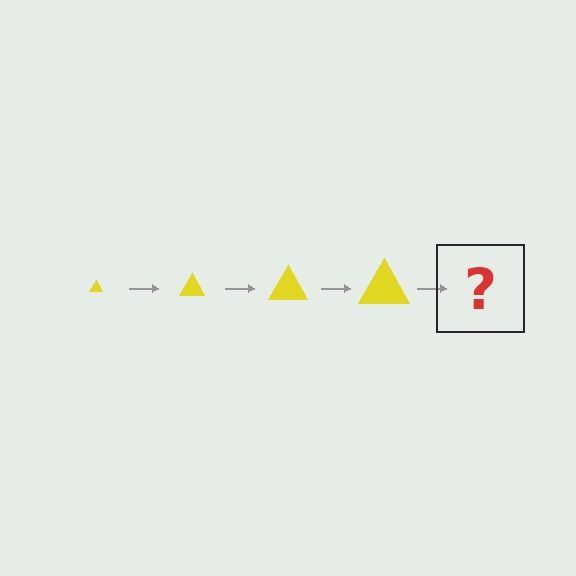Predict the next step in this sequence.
The next step is a yellow triangle, larger than the previous one.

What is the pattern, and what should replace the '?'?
The pattern is that the triangle gets progressively larger each step. The '?' should be a yellow triangle, larger than the previous one.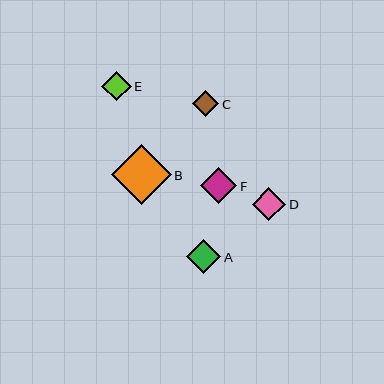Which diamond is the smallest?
Diamond C is the smallest with a size of approximately 26 pixels.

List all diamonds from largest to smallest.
From largest to smallest: B, F, A, D, E, C.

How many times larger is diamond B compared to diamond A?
Diamond B is approximately 1.8 times the size of diamond A.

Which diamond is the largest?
Diamond B is the largest with a size of approximately 60 pixels.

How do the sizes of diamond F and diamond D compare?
Diamond F and diamond D are approximately the same size.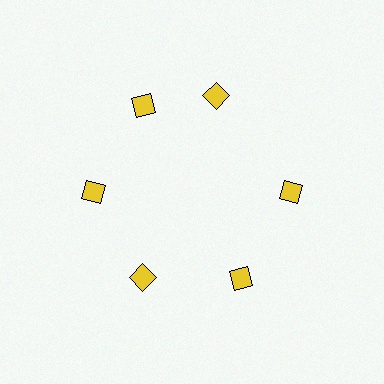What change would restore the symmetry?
The symmetry would be restored by rotating it back into even spacing with its neighbors so that all 6 diamonds sit at equal angles and equal distance from the center.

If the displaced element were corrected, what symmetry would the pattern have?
It would have 6-fold rotational symmetry — the pattern would map onto itself every 60 degrees.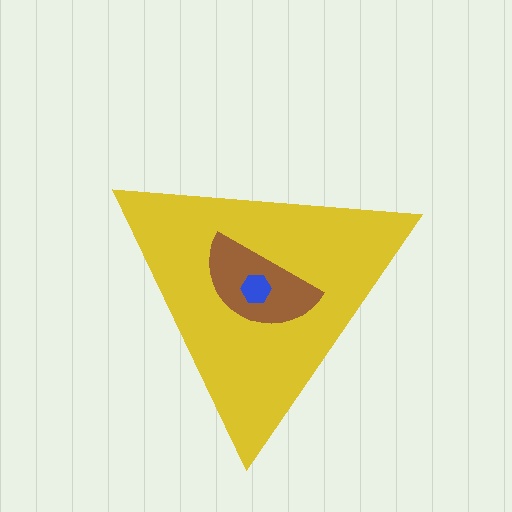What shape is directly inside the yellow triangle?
The brown semicircle.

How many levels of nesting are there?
3.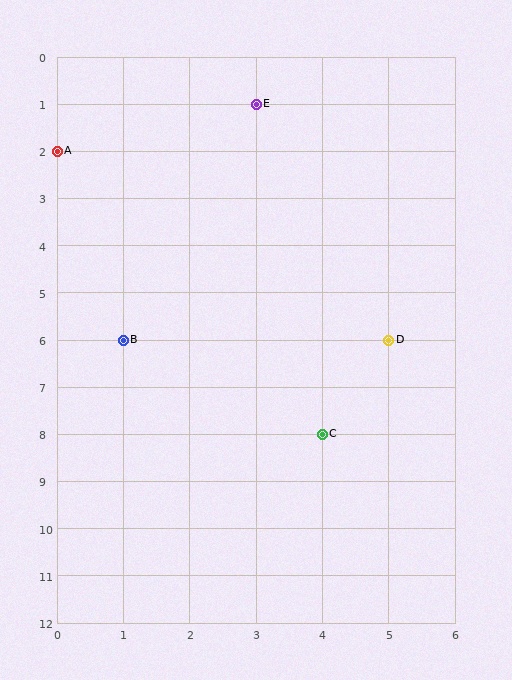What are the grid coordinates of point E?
Point E is at grid coordinates (3, 1).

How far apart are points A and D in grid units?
Points A and D are 5 columns and 4 rows apart (about 6.4 grid units diagonally).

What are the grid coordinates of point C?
Point C is at grid coordinates (4, 8).